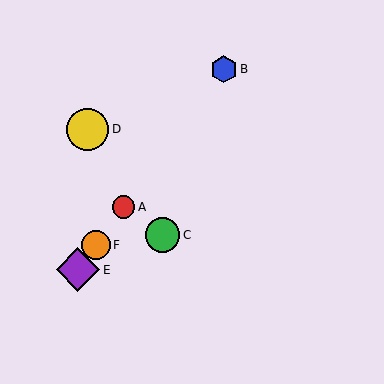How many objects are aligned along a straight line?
4 objects (A, B, E, F) are aligned along a straight line.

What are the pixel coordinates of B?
Object B is at (224, 69).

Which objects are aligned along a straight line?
Objects A, B, E, F are aligned along a straight line.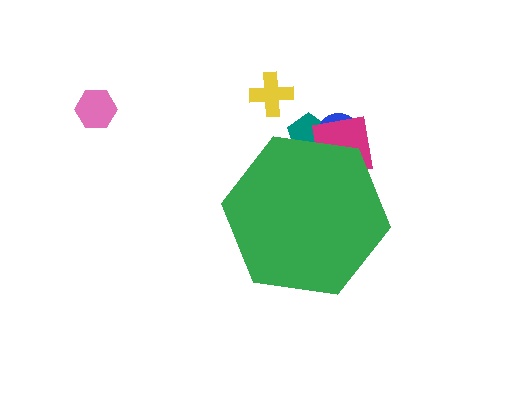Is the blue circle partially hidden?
Yes, the blue circle is partially hidden behind the green hexagon.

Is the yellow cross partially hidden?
No, the yellow cross is fully visible.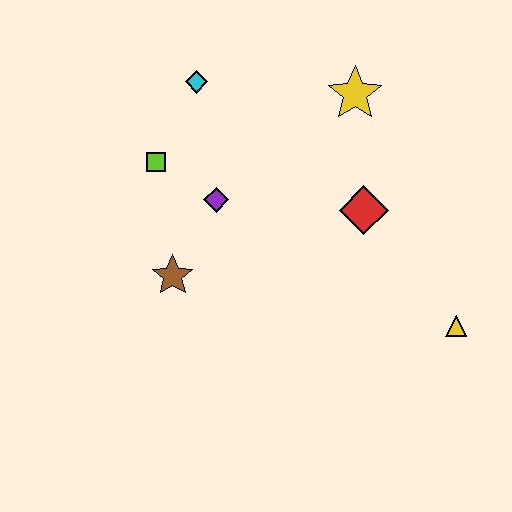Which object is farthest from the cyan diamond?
The yellow triangle is farthest from the cyan diamond.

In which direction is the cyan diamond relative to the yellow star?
The cyan diamond is to the left of the yellow star.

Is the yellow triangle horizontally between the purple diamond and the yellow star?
No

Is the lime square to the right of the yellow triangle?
No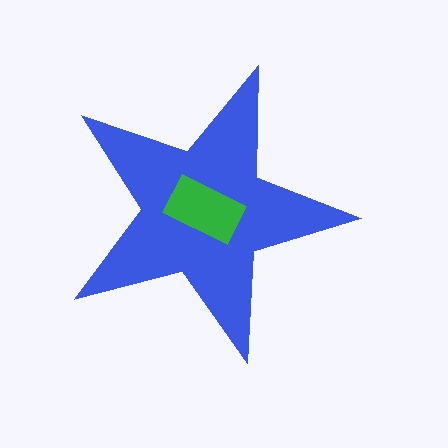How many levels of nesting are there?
2.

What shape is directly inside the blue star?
The green rectangle.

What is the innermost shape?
The green rectangle.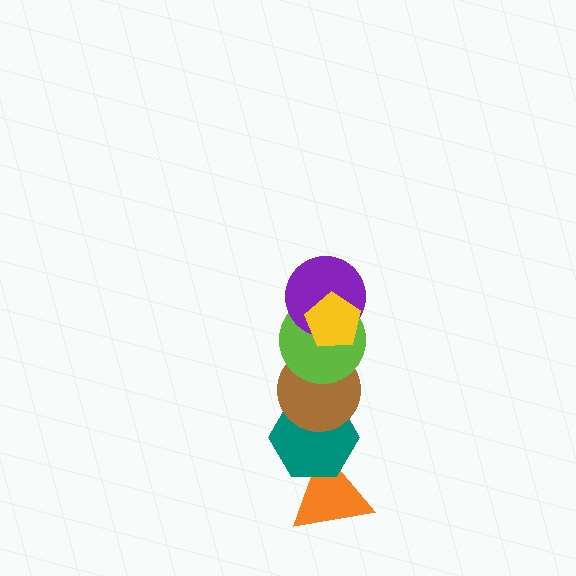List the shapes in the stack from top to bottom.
From top to bottom: the yellow pentagon, the purple circle, the lime circle, the brown circle, the teal hexagon, the orange triangle.